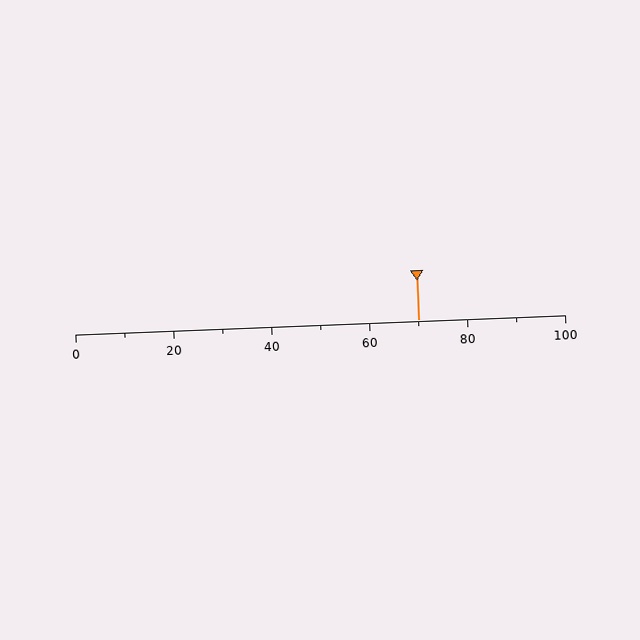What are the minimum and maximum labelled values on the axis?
The axis runs from 0 to 100.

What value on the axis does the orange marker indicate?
The marker indicates approximately 70.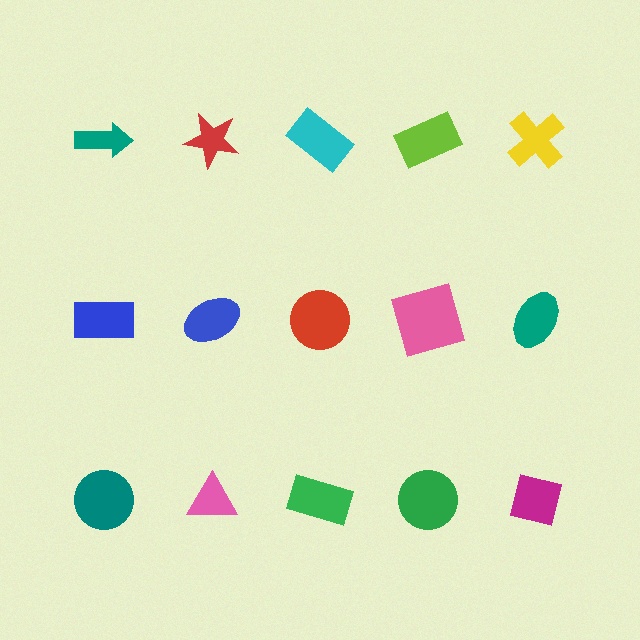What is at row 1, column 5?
A yellow cross.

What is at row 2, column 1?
A blue rectangle.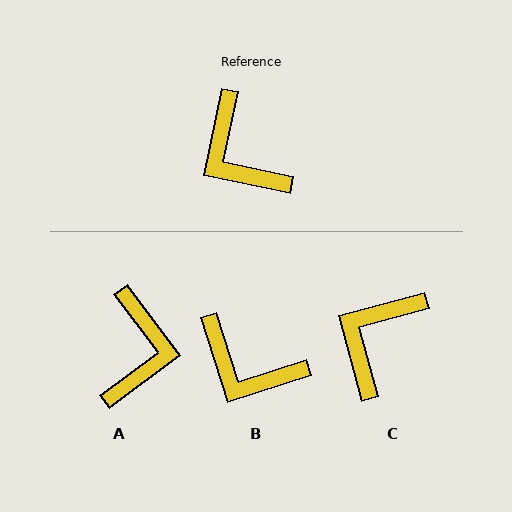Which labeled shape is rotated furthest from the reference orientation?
A, about 139 degrees away.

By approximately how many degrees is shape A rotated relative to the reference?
Approximately 139 degrees counter-clockwise.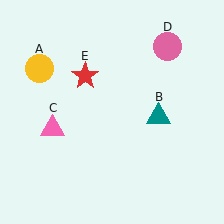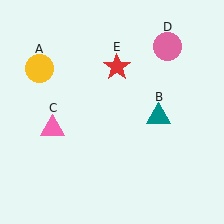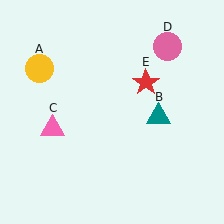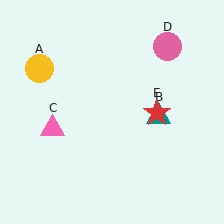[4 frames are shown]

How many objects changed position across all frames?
1 object changed position: red star (object E).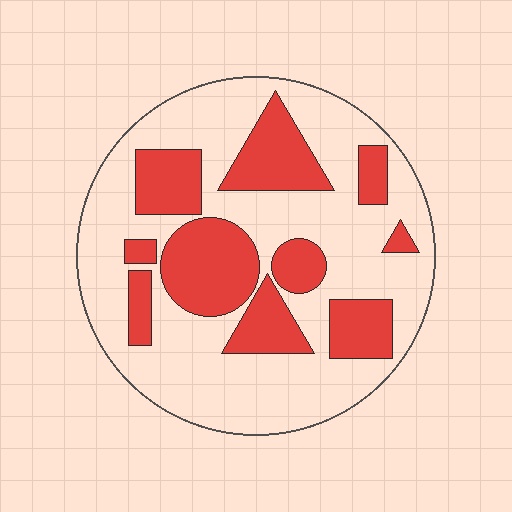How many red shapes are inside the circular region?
10.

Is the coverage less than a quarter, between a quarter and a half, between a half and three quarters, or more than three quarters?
Between a quarter and a half.